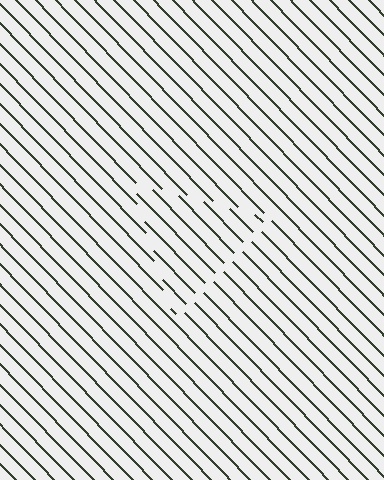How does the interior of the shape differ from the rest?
The interior of the shape contains the same grating, shifted by half a period — the contour is defined by the phase discontinuity where line-ends from the inner and outer gratings abut.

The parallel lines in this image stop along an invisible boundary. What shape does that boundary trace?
An illusory triangle. The interior of the shape contains the same grating, shifted by half a period — the contour is defined by the phase discontinuity where line-ends from the inner and outer gratings abut.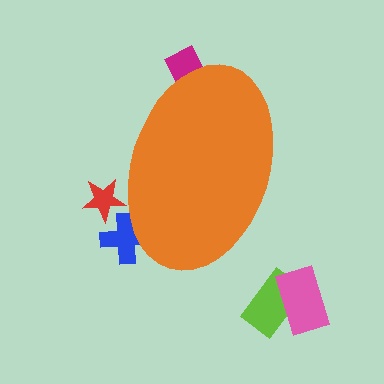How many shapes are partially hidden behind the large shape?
3 shapes are partially hidden.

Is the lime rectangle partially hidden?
No, the lime rectangle is fully visible.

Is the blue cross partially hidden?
Yes, the blue cross is partially hidden behind the orange ellipse.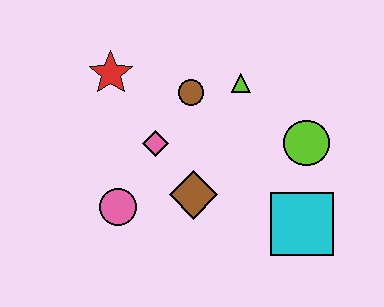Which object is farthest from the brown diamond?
The red star is farthest from the brown diamond.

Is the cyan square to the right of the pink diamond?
Yes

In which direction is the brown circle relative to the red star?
The brown circle is to the right of the red star.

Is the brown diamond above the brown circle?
No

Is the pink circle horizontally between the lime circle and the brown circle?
No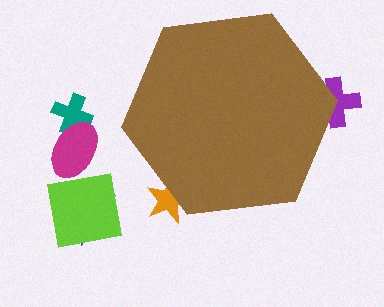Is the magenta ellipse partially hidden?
No, the magenta ellipse is fully visible.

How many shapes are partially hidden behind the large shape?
2 shapes are partially hidden.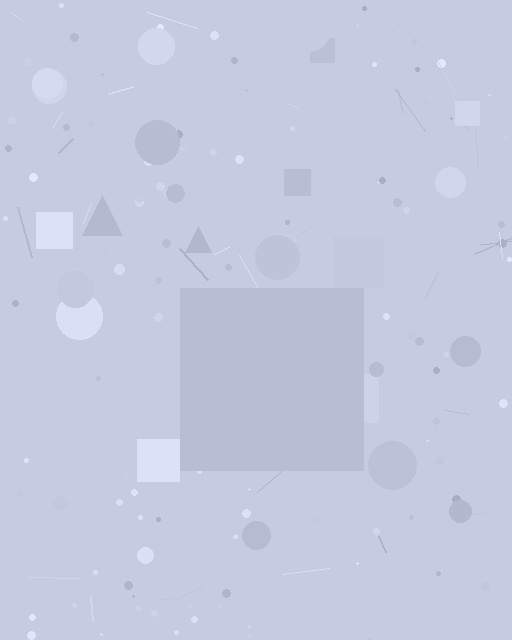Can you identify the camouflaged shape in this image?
The camouflaged shape is a square.